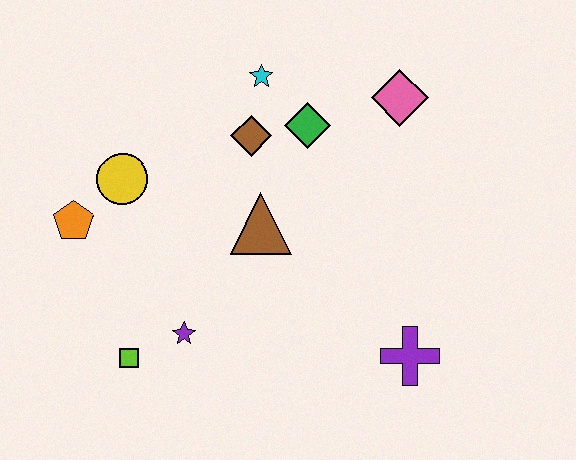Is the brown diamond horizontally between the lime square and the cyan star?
Yes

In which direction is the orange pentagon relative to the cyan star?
The orange pentagon is to the left of the cyan star.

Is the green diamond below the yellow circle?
No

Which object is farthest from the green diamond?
The lime square is farthest from the green diamond.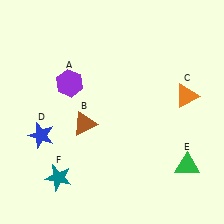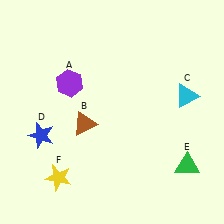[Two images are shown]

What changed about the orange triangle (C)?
In Image 1, C is orange. In Image 2, it changed to cyan.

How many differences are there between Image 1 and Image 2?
There are 2 differences between the two images.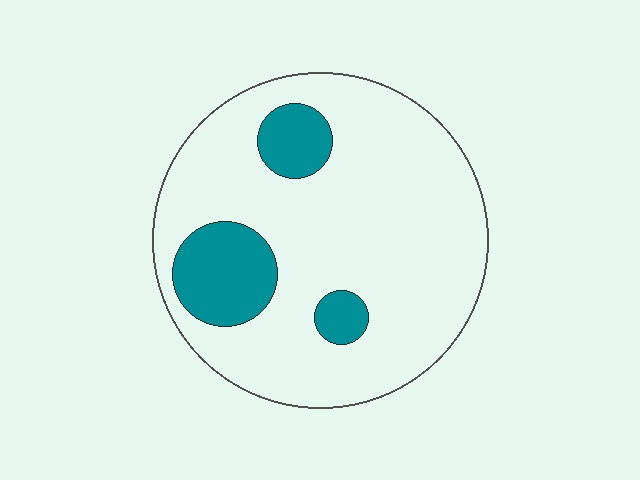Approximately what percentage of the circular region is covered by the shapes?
Approximately 20%.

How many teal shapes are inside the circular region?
3.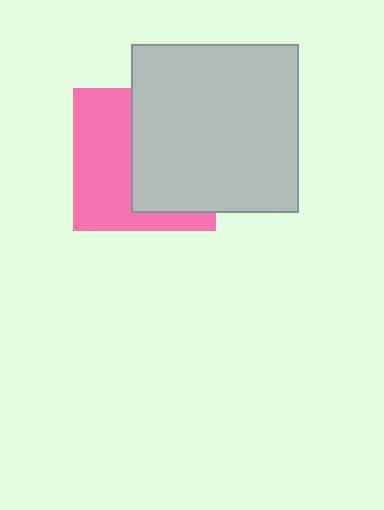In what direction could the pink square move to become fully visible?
The pink square could move left. That would shift it out from behind the light gray square entirely.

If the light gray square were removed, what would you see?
You would see the complete pink square.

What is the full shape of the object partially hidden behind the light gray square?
The partially hidden object is a pink square.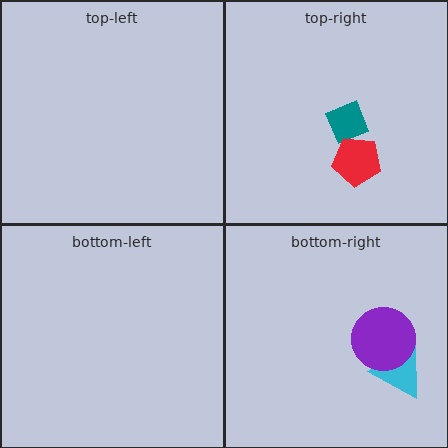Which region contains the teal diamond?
The top-right region.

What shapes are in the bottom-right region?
The cyan triangle, the purple circle.